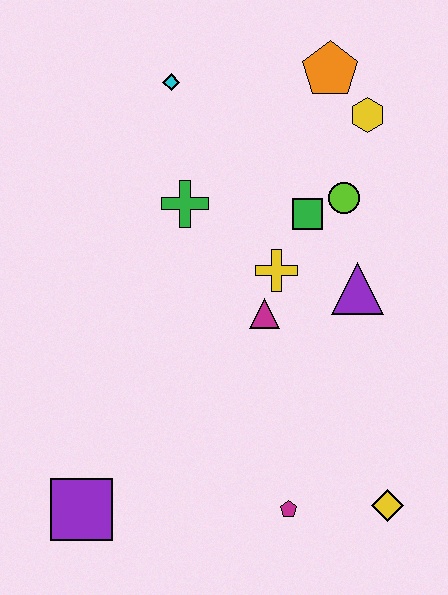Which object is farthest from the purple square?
The orange pentagon is farthest from the purple square.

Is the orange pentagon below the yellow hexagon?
No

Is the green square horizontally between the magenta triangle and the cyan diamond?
No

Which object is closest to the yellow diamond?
The magenta pentagon is closest to the yellow diamond.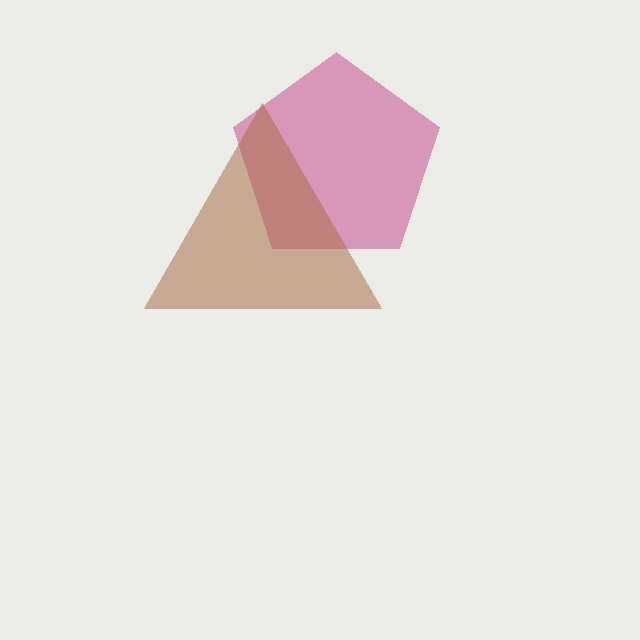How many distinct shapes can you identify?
There are 2 distinct shapes: a magenta pentagon, a brown triangle.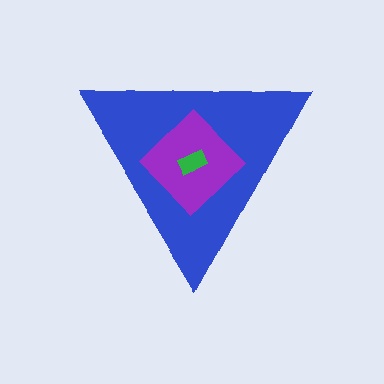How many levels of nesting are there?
3.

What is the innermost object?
The green rectangle.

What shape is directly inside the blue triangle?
The purple diamond.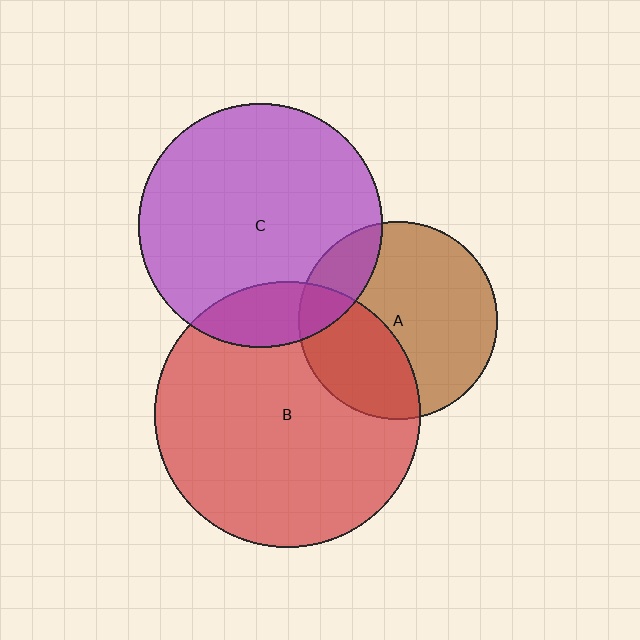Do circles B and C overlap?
Yes.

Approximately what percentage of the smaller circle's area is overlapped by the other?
Approximately 15%.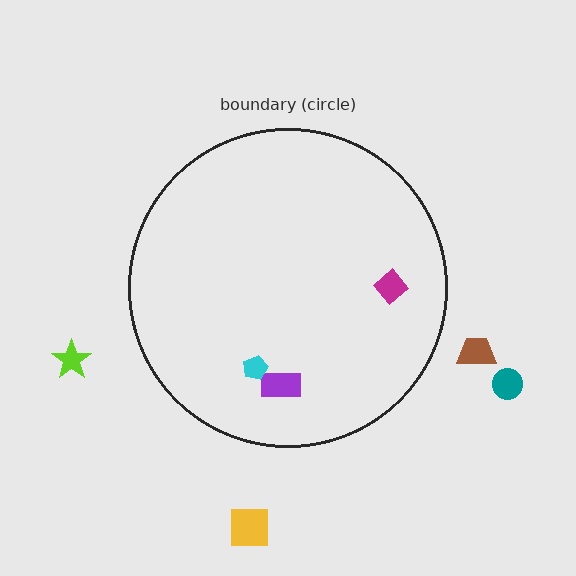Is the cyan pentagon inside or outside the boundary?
Inside.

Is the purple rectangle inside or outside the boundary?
Inside.